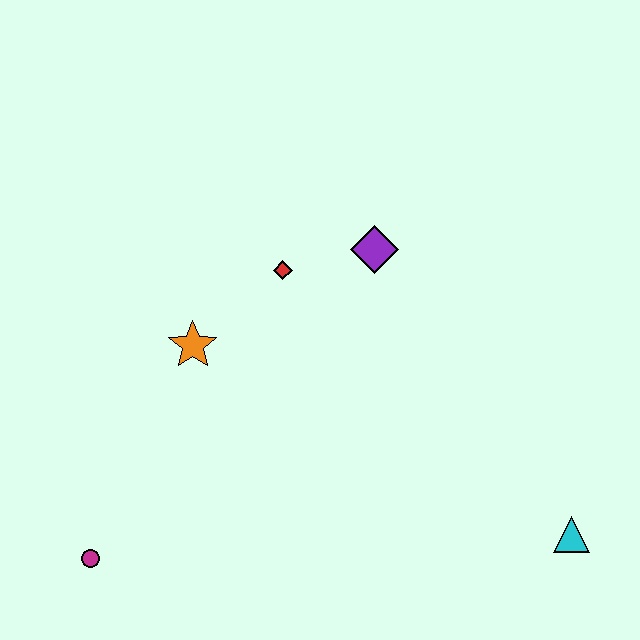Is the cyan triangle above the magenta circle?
Yes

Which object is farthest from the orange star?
The cyan triangle is farthest from the orange star.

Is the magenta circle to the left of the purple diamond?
Yes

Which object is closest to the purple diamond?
The red diamond is closest to the purple diamond.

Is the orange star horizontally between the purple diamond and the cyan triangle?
No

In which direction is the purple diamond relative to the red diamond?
The purple diamond is to the right of the red diamond.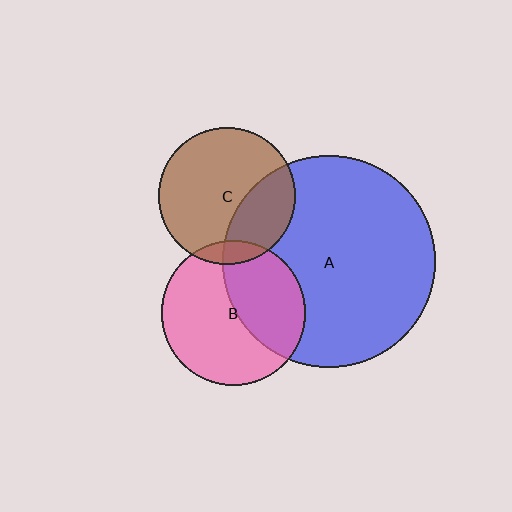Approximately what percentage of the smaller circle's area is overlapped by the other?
Approximately 30%.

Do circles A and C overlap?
Yes.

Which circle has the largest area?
Circle A (blue).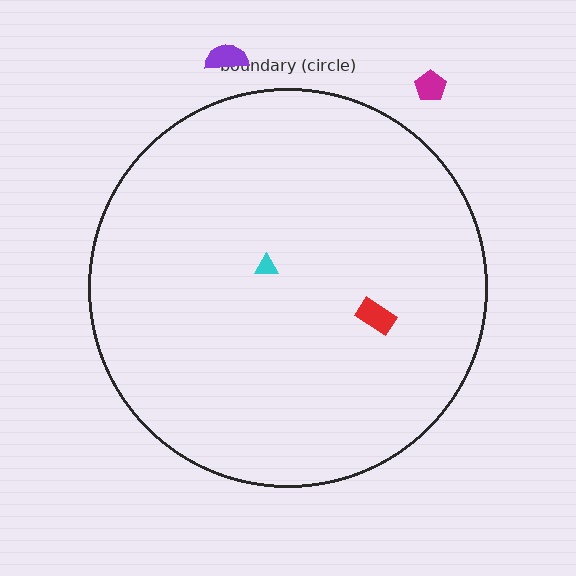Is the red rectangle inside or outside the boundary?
Inside.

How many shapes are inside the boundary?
2 inside, 2 outside.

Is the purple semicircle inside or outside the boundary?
Outside.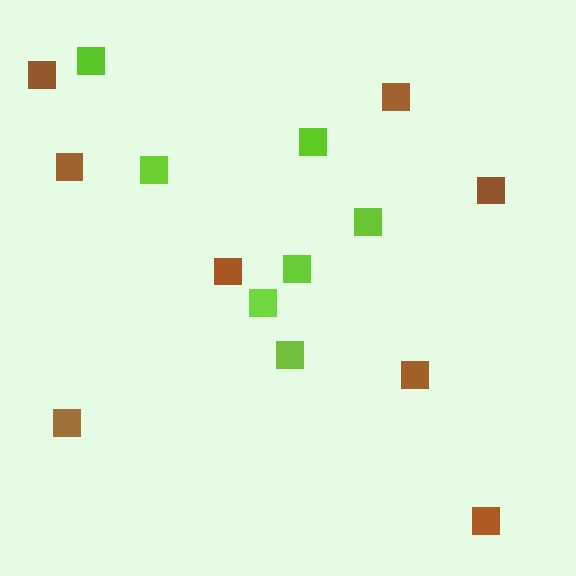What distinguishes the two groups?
There are 2 groups: one group of lime squares (7) and one group of brown squares (8).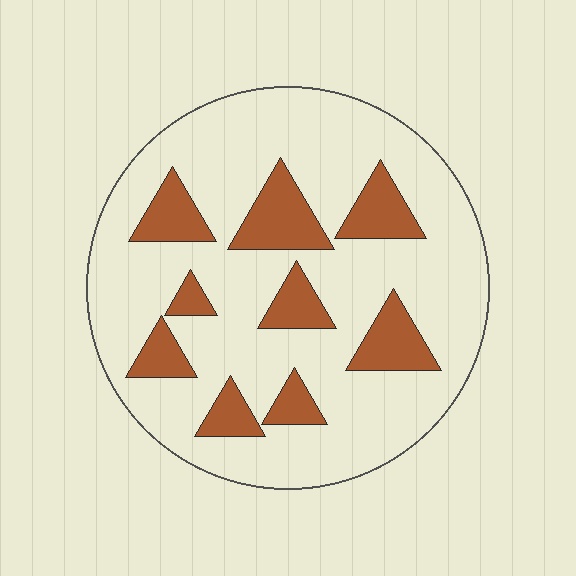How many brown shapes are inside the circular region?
9.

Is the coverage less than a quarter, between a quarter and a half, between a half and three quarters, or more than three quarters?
Less than a quarter.